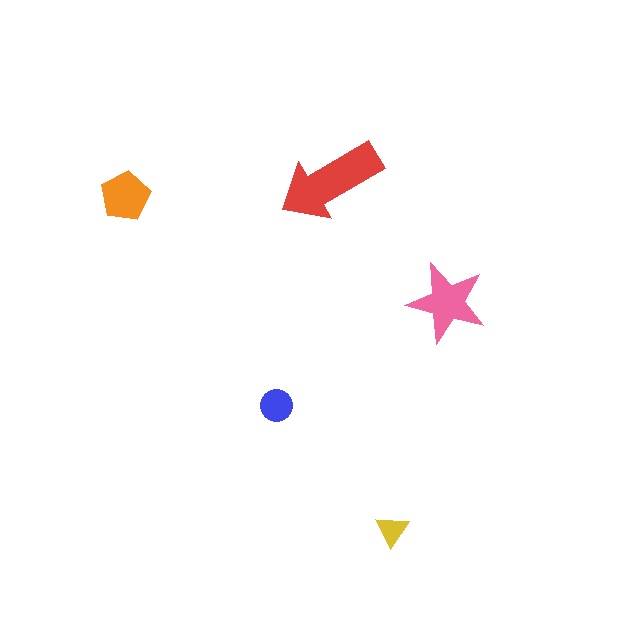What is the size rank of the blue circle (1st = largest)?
4th.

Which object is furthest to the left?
The orange pentagon is leftmost.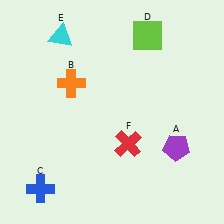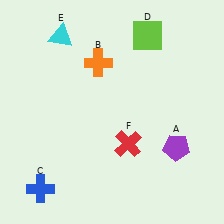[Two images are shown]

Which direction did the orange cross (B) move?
The orange cross (B) moved right.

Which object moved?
The orange cross (B) moved right.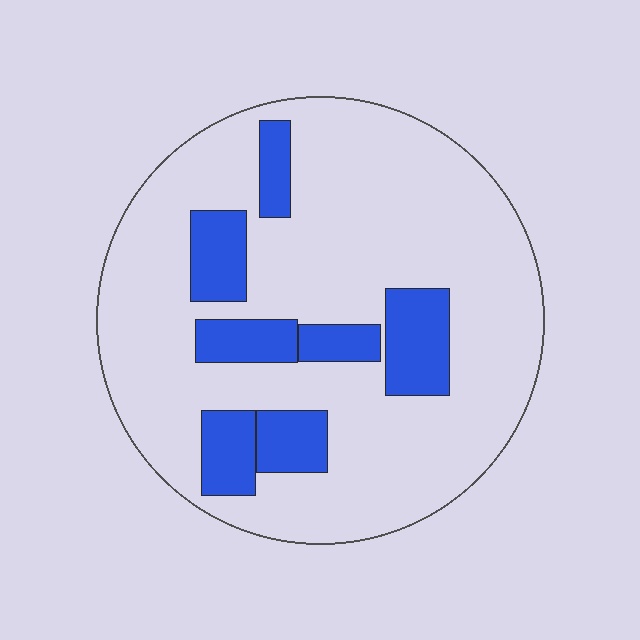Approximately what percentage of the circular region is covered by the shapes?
Approximately 20%.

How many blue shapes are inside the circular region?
7.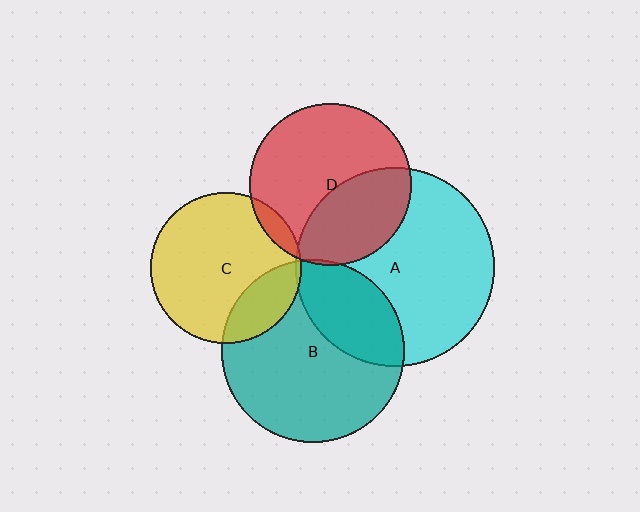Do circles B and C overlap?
Yes.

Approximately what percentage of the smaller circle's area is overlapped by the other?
Approximately 20%.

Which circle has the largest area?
Circle A (cyan).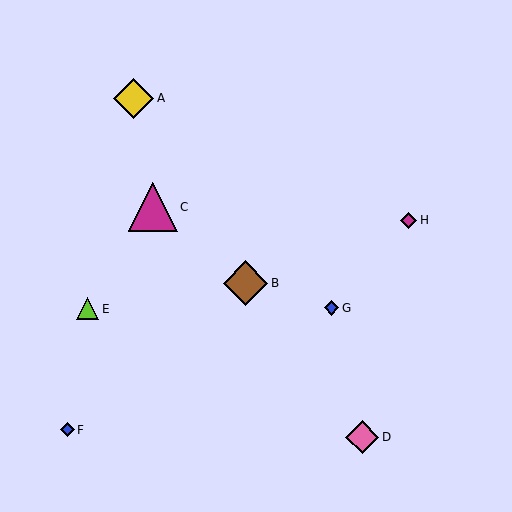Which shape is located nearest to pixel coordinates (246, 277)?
The brown diamond (labeled B) at (246, 283) is nearest to that location.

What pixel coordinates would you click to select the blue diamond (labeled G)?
Click at (331, 308) to select the blue diamond G.